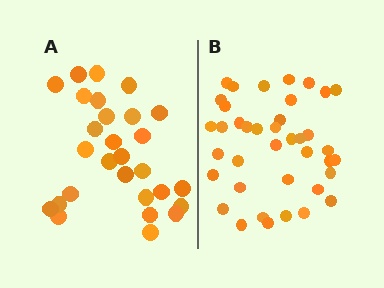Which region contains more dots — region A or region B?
Region B (the right region) has more dots.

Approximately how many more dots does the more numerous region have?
Region B has roughly 12 or so more dots than region A.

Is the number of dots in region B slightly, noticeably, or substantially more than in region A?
Region B has noticeably more, but not dramatically so. The ratio is roughly 1.4 to 1.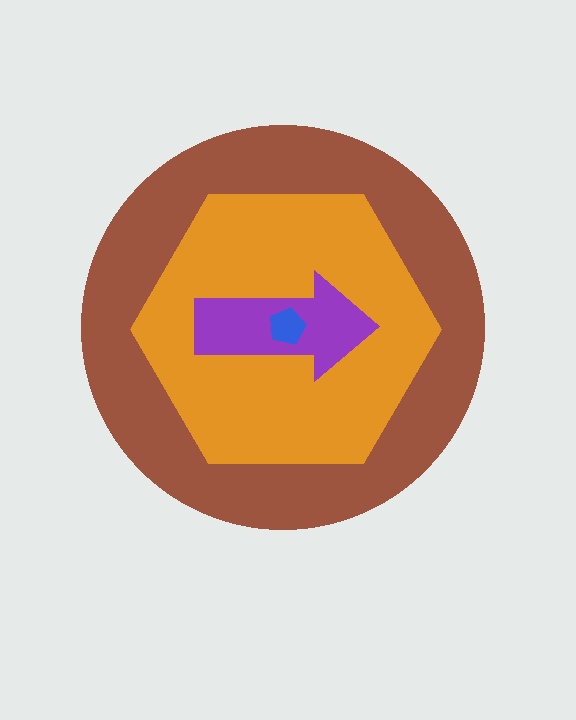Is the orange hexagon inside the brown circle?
Yes.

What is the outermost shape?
The brown circle.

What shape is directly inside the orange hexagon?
The purple arrow.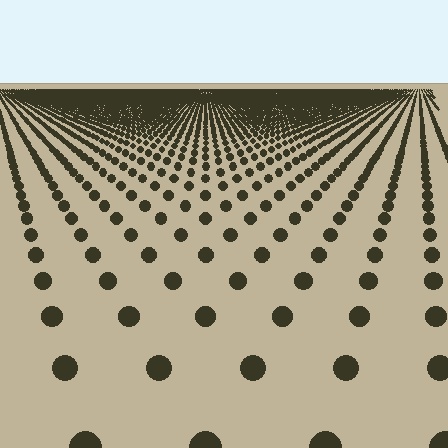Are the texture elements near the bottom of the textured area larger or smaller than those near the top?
Larger. Near the bottom, elements are closer to the viewer and appear at a bigger on-screen size.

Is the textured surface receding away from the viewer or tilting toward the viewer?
The surface is receding away from the viewer. Texture elements get smaller and denser toward the top.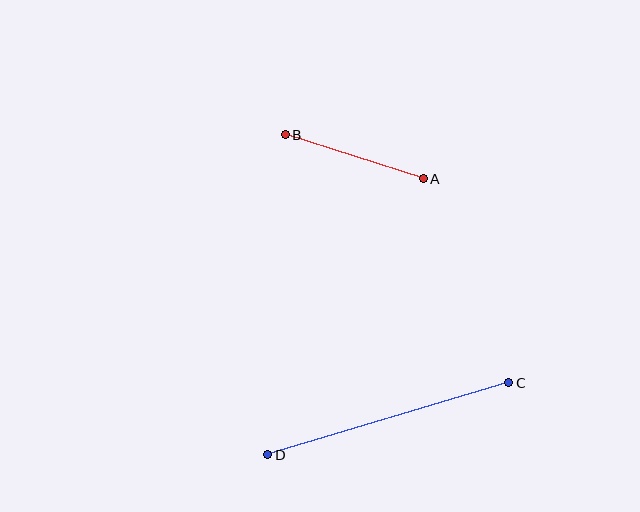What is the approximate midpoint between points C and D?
The midpoint is at approximately (388, 419) pixels.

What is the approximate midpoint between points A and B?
The midpoint is at approximately (354, 157) pixels.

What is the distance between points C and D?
The distance is approximately 251 pixels.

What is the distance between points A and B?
The distance is approximately 145 pixels.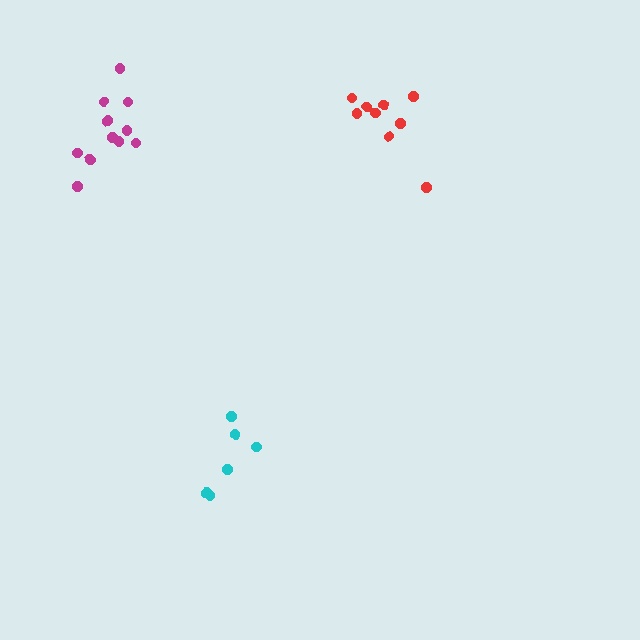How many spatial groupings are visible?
There are 3 spatial groupings.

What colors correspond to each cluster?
The clusters are colored: cyan, magenta, red.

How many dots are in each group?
Group 1: 6 dots, Group 2: 11 dots, Group 3: 9 dots (26 total).